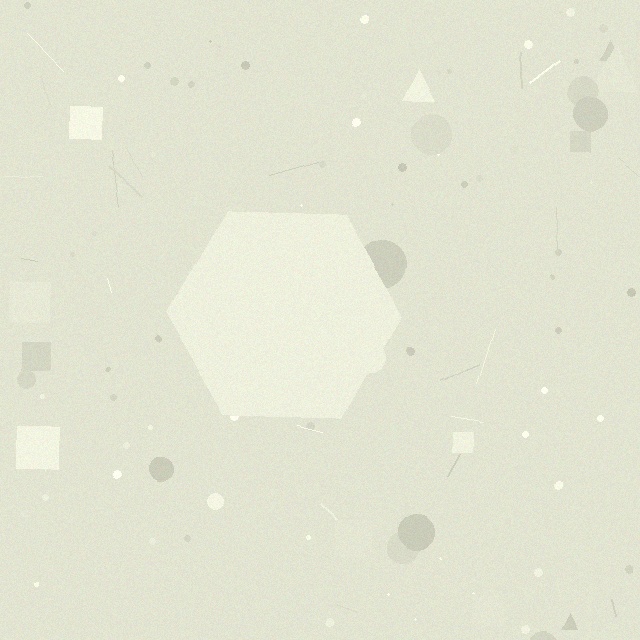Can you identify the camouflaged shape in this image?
The camouflaged shape is a hexagon.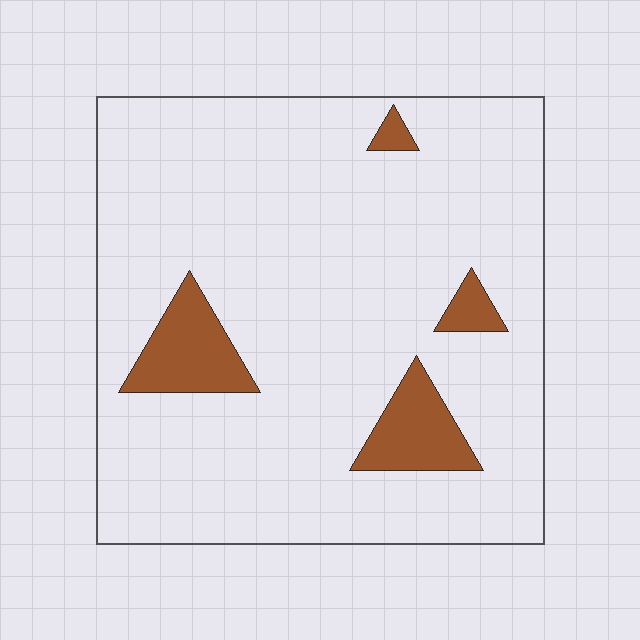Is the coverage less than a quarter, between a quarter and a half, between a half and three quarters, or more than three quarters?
Less than a quarter.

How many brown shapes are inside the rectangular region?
4.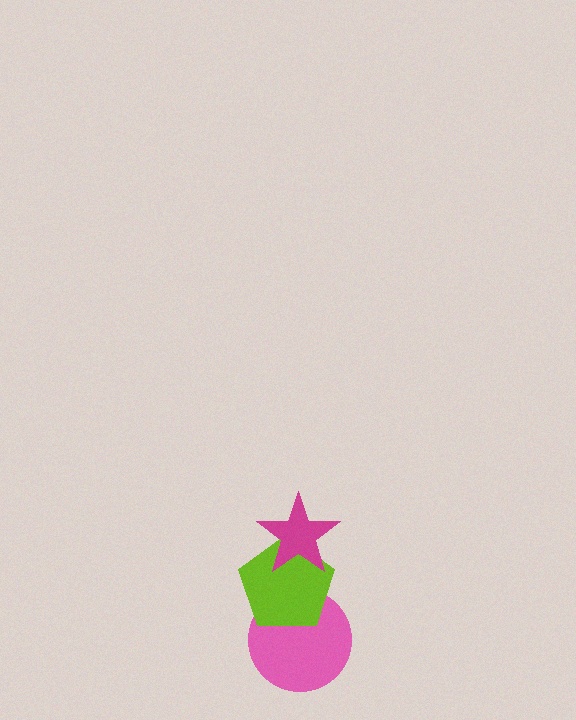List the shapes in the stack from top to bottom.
From top to bottom: the magenta star, the lime pentagon, the pink circle.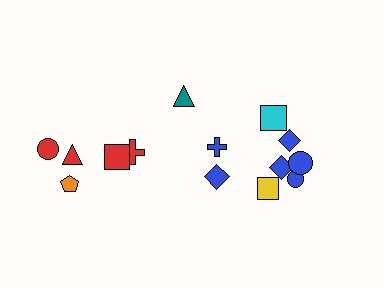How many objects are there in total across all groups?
There are 14 objects.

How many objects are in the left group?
There are 6 objects.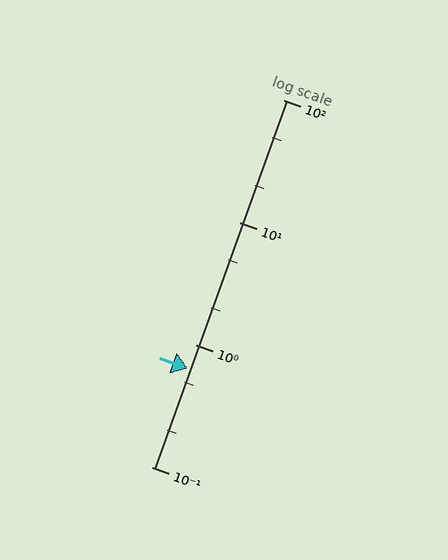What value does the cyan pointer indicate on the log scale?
The pointer indicates approximately 0.64.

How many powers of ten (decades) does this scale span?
The scale spans 3 decades, from 0.1 to 100.